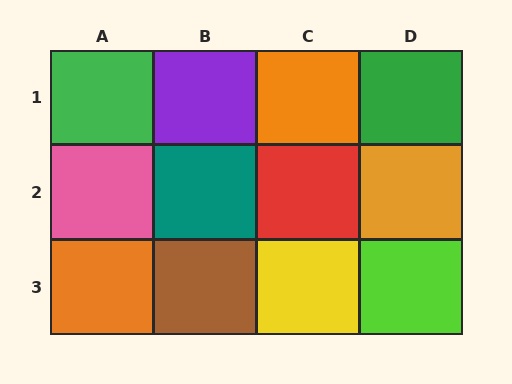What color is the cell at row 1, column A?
Green.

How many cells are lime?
1 cell is lime.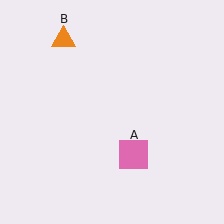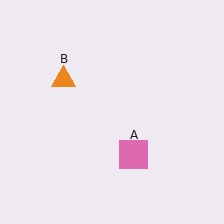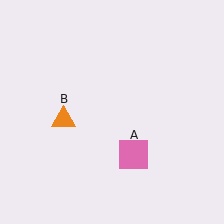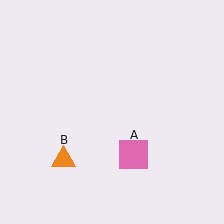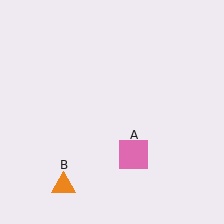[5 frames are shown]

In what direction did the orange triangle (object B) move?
The orange triangle (object B) moved down.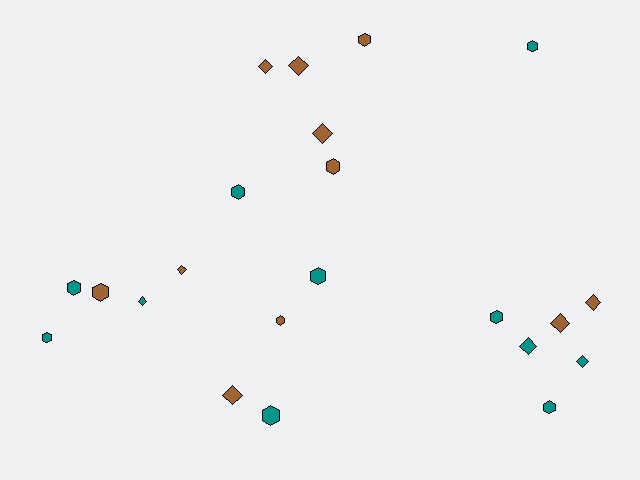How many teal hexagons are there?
There are 8 teal hexagons.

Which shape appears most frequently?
Hexagon, with 12 objects.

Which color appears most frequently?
Teal, with 11 objects.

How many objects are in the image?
There are 22 objects.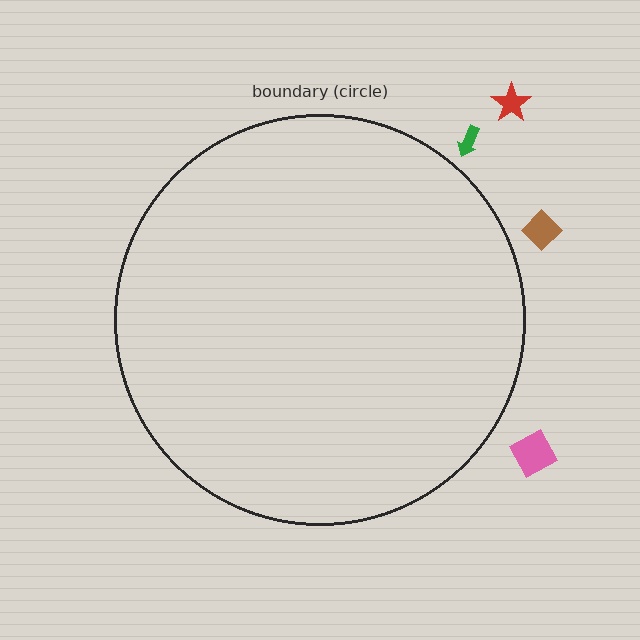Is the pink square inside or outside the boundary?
Outside.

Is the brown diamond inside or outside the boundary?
Outside.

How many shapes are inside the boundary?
0 inside, 4 outside.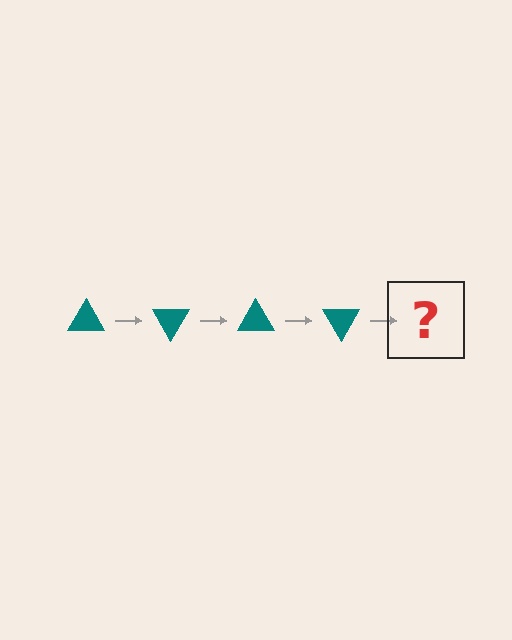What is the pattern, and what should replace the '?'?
The pattern is that the triangle rotates 60 degrees each step. The '?' should be a teal triangle rotated 240 degrees.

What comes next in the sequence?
The next element should be a teal triangle rotated 240 degrees.